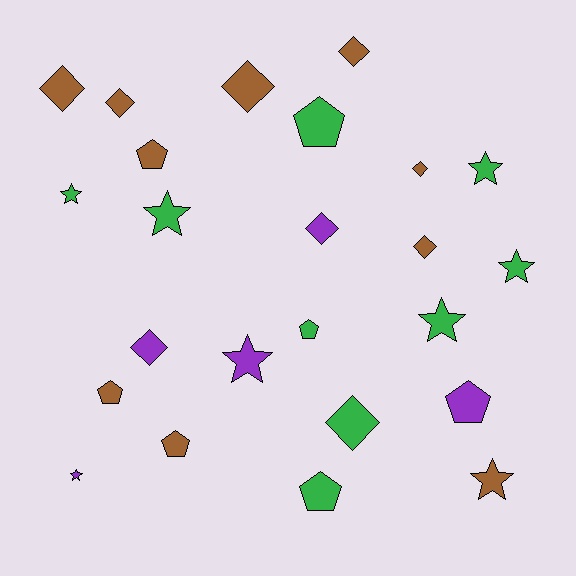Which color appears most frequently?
Brown, with 10 objects.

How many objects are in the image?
There are 24 objects.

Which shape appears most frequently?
Diamond, with 9 objects.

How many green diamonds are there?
There is 1 green diamond.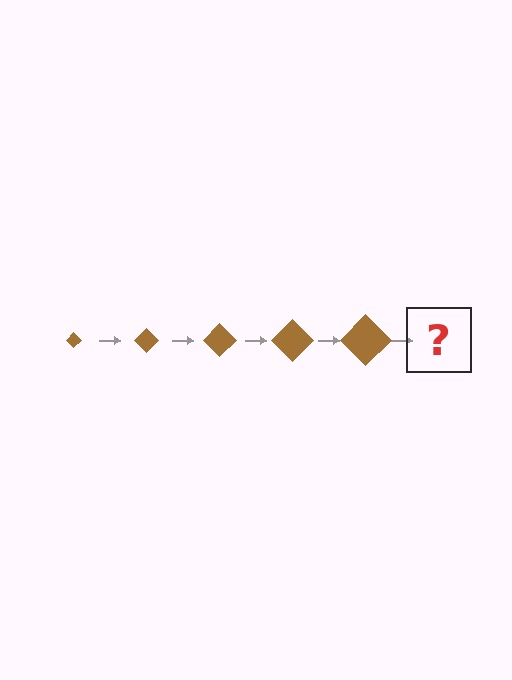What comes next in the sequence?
The next element should be a brown diamond, larger than the previous one.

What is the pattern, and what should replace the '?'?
The pattern is that the diamond gets progressively larger each step. The '?' should be a brown diamond, larger than the previous one.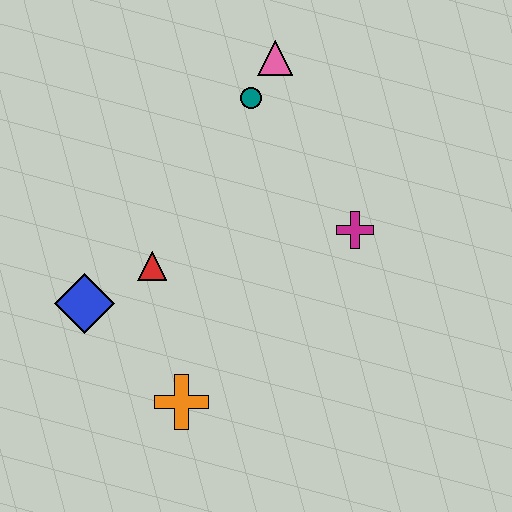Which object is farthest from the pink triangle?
The orange cross is farthest from the pink triangle.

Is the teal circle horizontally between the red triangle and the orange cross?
No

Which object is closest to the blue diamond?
The red triangle is closest to the blue diamond.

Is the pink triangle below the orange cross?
No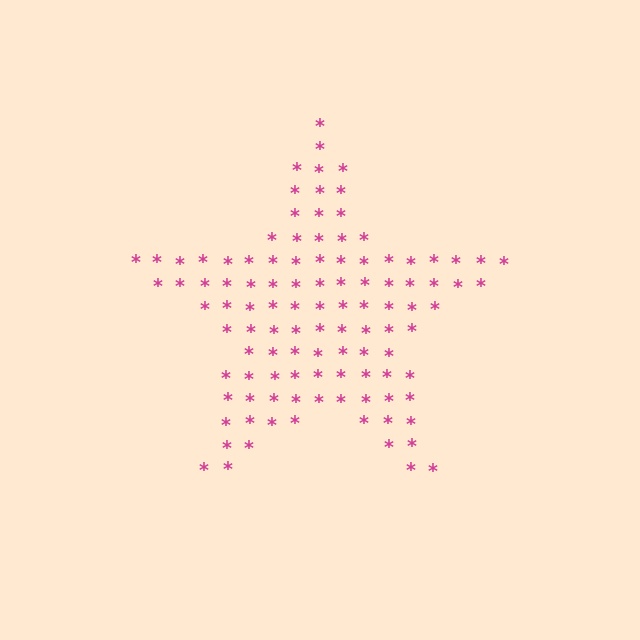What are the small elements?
The small elements are asterisks.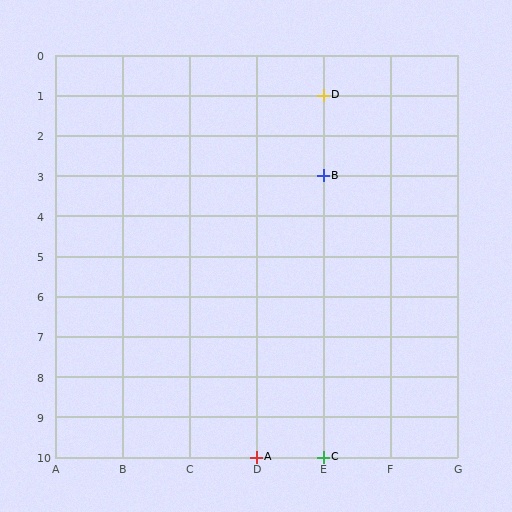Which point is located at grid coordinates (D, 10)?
Point A is at (D, 10).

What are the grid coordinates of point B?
Point B is at grid coordinates (E, 3).